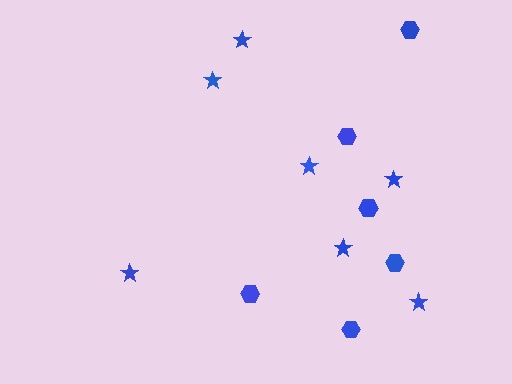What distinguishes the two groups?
There are 2 groups: one group of hexagons (6) and one group of stars (7).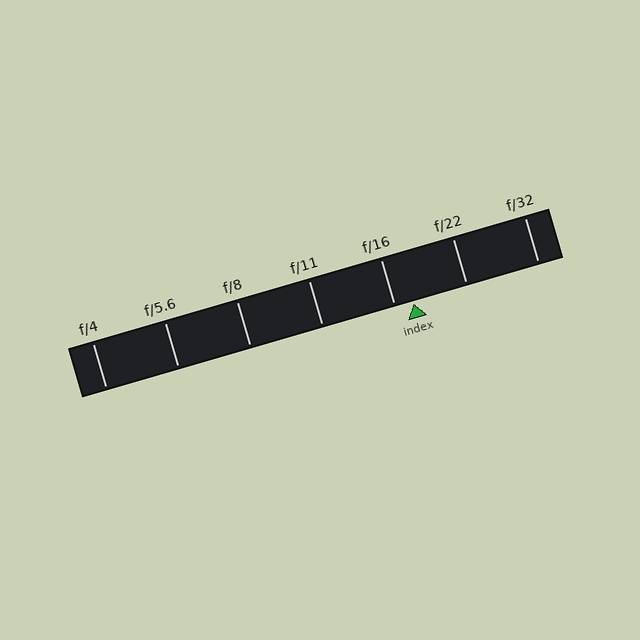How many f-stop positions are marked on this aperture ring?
There are 7 f-stop positions marked.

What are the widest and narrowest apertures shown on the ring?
The widest aperture shown is f/4 and the narrowest is f/32.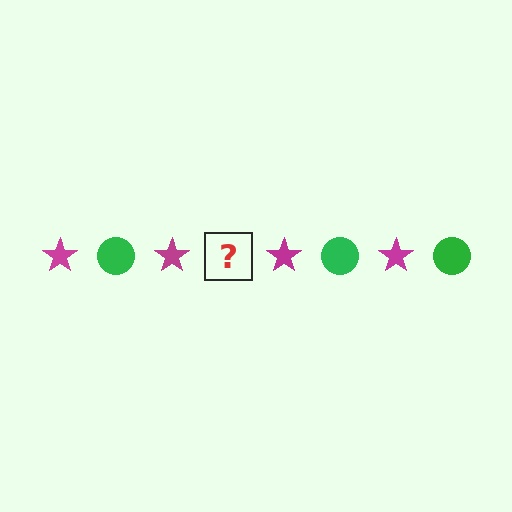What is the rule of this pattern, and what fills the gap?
The rule is that the pattern alternates between magenta star and green circle. The gap should be filled with a green circle.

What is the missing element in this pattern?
The missing element is a green circle.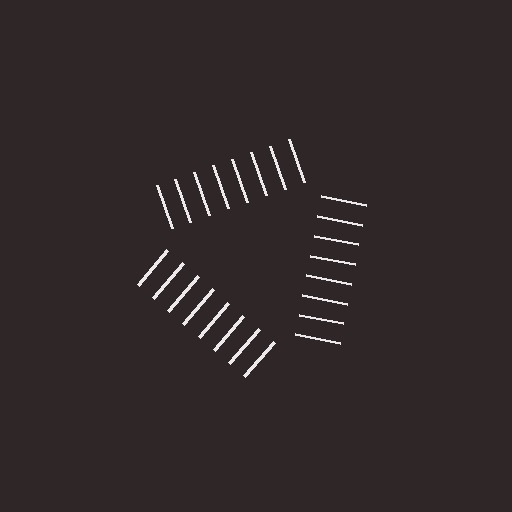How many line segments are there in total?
24 — 8 along each of the 3 edges.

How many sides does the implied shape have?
3 sides — the line-ends trace a triangle.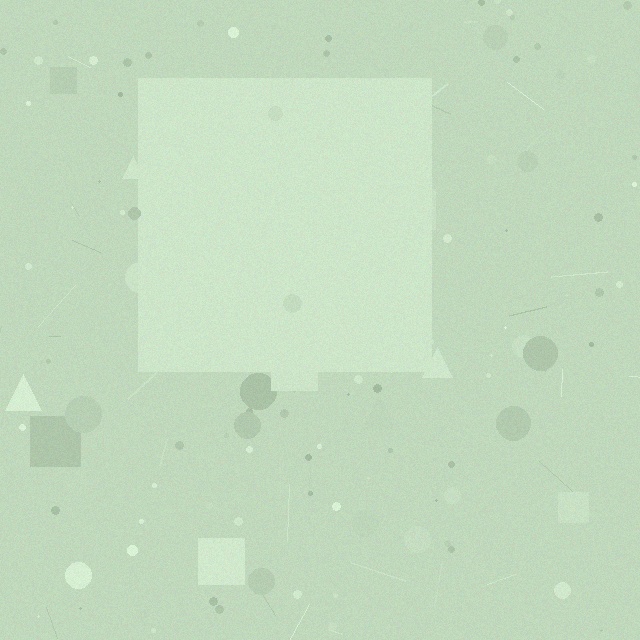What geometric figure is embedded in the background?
A square is embedded in the background.